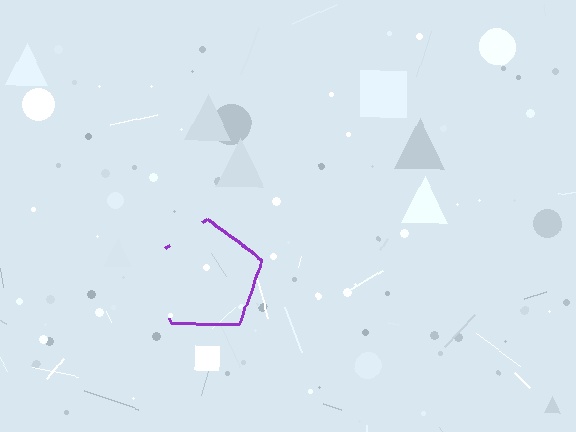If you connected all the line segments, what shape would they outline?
They would outline a pentagon.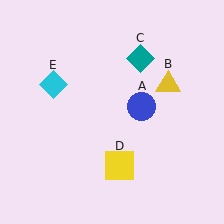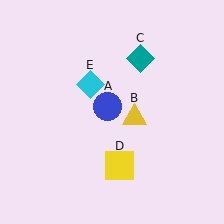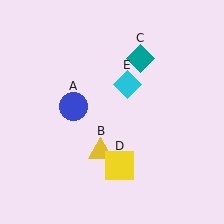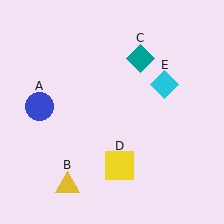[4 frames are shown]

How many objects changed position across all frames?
3 objects changed position: blue circle (object A), yellow triangle (object B), cyan diamond (object E).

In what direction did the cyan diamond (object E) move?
The cyan diamond (object E) moved right.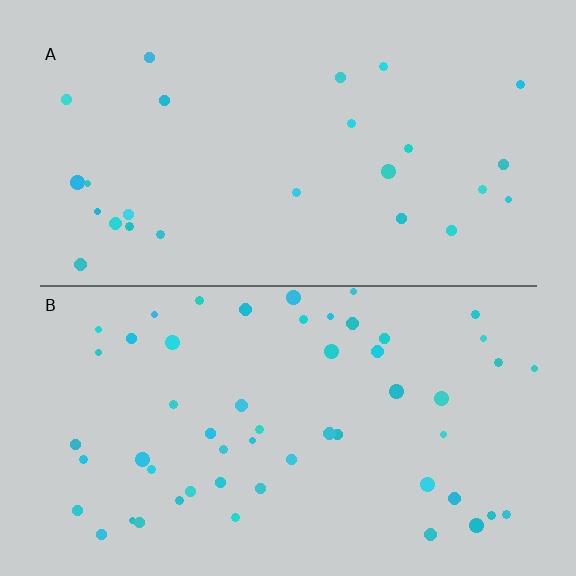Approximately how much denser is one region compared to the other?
Approximately 2.1× — region B over region A.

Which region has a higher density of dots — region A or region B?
B (the bottom).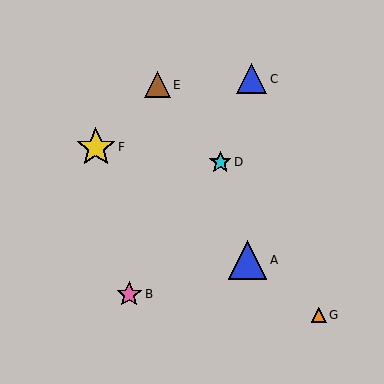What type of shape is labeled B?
Shape B is a pink star.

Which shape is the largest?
The yellow star (labeled F) is the largest.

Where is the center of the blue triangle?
The center of the blue triangle is at (248, 260).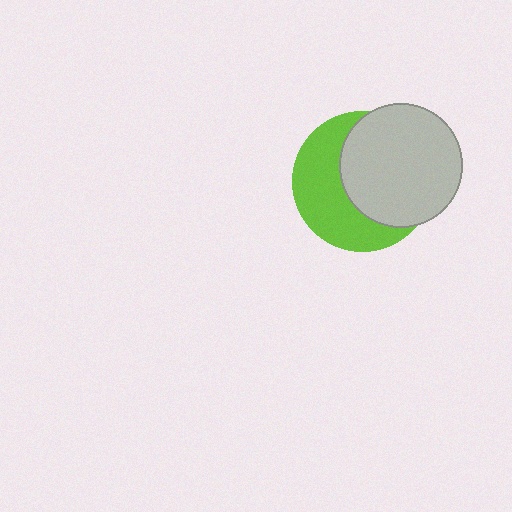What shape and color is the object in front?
The object in front is a light gray circle.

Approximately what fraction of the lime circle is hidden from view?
Roughly 53% of the lime circle is hidden behind the light gray circle.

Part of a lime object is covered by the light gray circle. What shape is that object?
It is a circle.